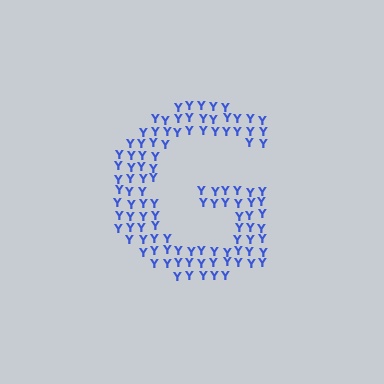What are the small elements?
The small elements are letter Y's.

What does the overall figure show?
The overall figure shows the letter G.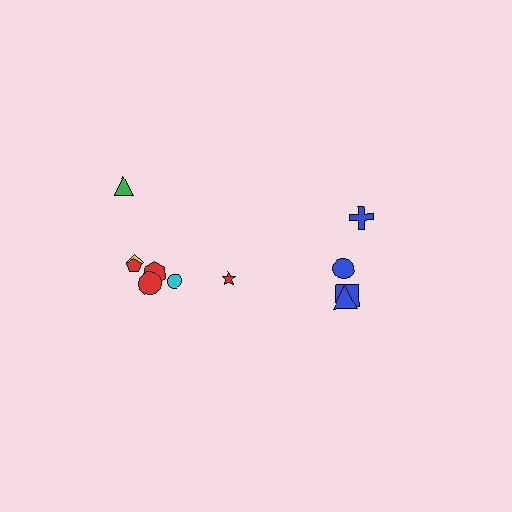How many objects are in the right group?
There are 4 objects.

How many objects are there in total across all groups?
There are 11 objects.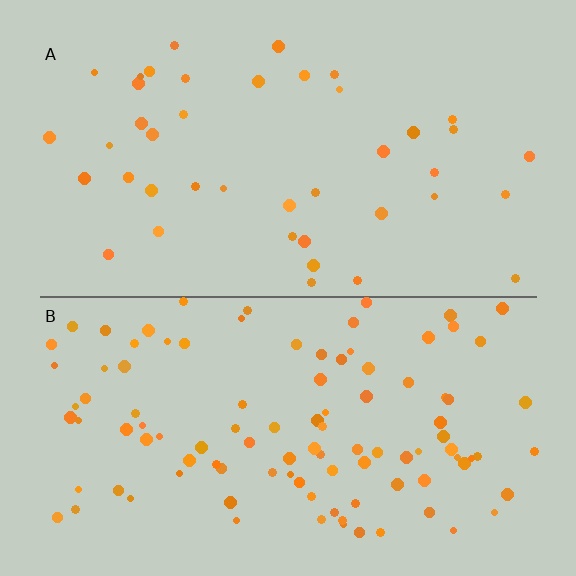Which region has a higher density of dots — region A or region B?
B (the bottom).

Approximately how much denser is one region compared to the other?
Approximately 2.5× — region B over region A.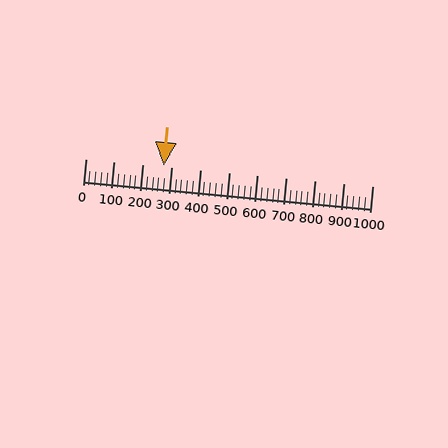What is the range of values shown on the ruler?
The ruler shows values from 0 to 1000.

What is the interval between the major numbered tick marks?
The major tick marks are spaced 100 units apart.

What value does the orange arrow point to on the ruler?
The orange arrow points to approximately 273.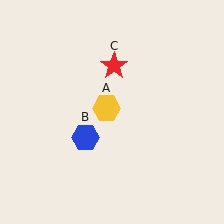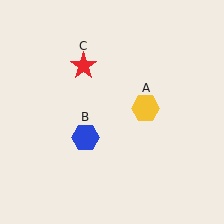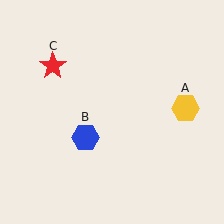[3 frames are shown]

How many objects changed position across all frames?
2 objects changed position: yellow hexagon (object A), red star (object C).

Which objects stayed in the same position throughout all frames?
Blue hexagon (object B) remained stationary.